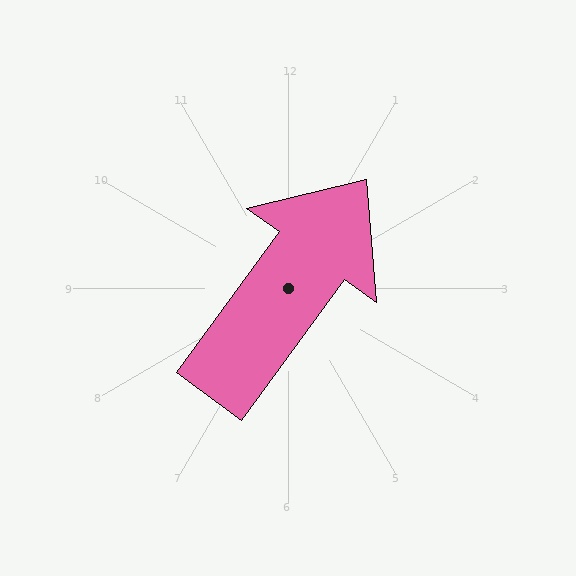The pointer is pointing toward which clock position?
Roughly 1 o'clock.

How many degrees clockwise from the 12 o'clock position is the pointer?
Approximately 36 degrees.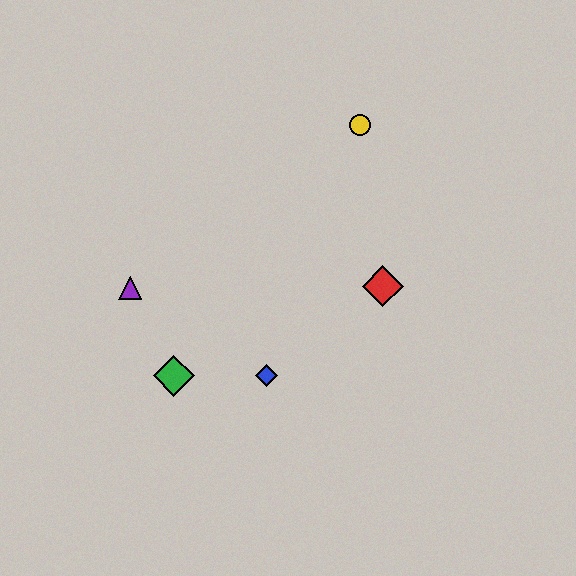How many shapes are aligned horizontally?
2 shapes (the blue diamond, the green diamond) are aligned horizontally.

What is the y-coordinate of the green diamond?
The green diamond is at y≈376.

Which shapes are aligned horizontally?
The blue diamond, the green diamond are aligned horizontally.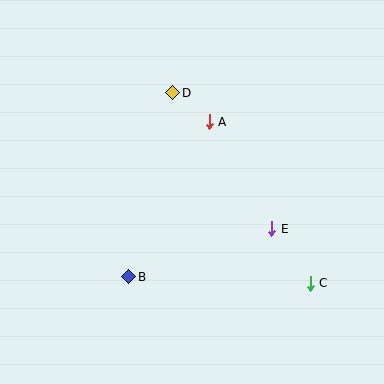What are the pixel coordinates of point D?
Point D is at (173, 93).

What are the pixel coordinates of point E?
Point E is at (272, 229).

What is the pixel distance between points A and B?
The distance between A and B is 174 pixels.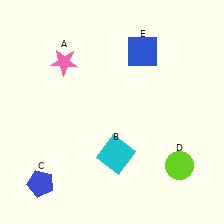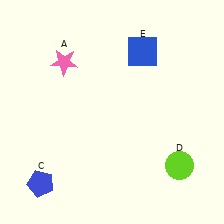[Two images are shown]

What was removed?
The cyan square (B) was removed in Image 2.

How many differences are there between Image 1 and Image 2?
There is 1 difference between the two images.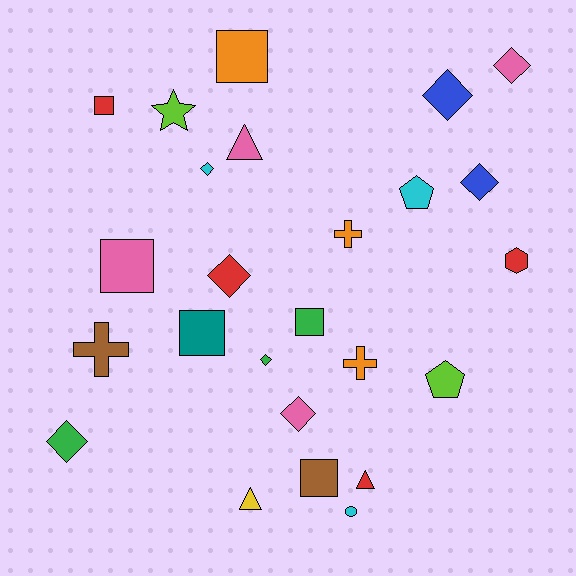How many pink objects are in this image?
There are 4 pink objects.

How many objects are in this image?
There are 25 objects.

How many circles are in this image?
There is 1 circle.